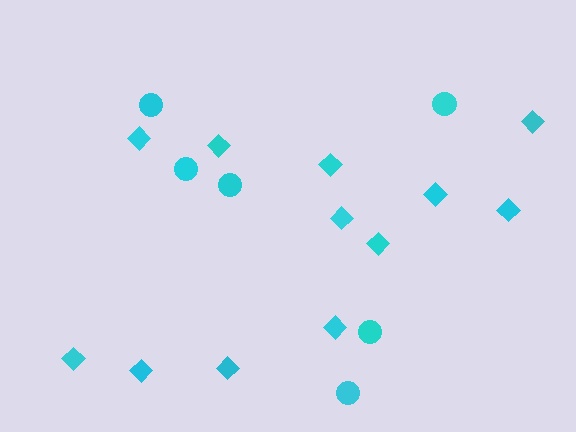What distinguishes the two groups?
There are 2 groups: one group of circles (6) and one group of diamonds (12).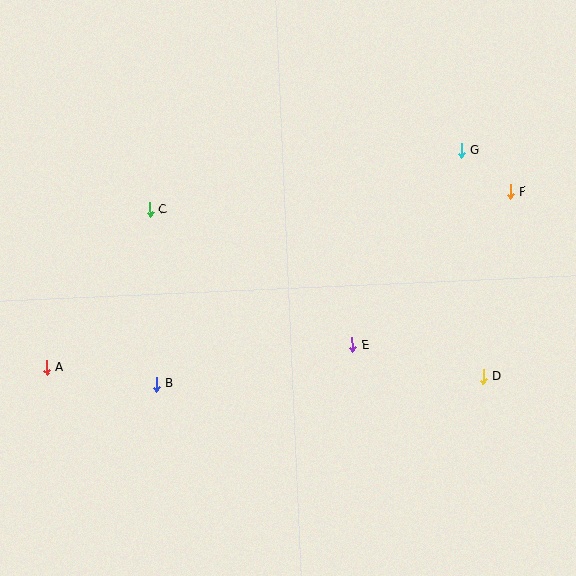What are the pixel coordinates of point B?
Point B is at (156, 384).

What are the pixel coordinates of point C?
Point C is at (150, 210).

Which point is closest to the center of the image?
Point E at (352, 345) is closest to the center.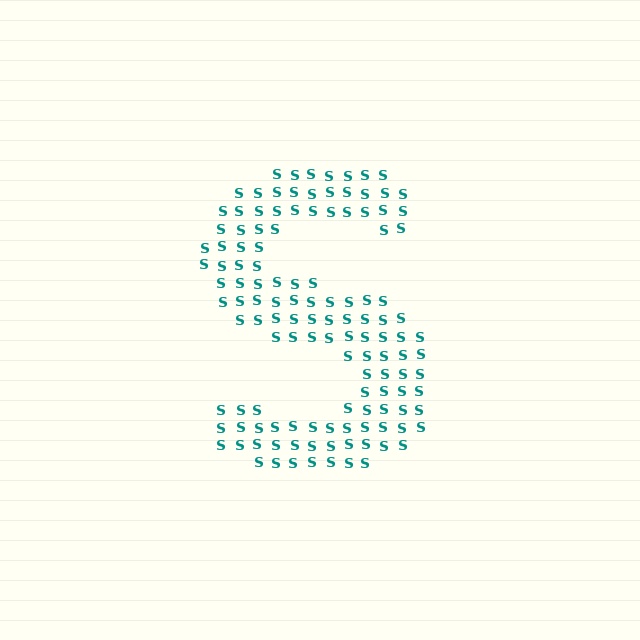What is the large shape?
The large shape is the letter S.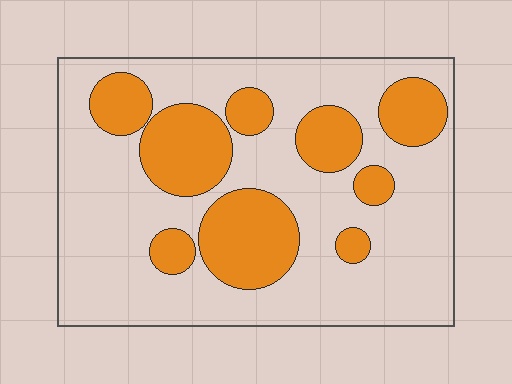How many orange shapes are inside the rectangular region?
9.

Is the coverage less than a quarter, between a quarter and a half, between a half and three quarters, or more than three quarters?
Between a quarter and a half.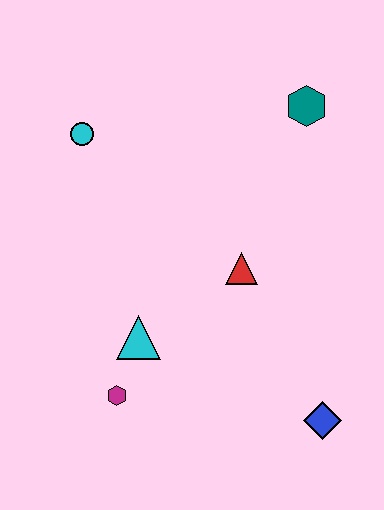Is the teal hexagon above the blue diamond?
Yes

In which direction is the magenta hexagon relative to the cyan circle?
The magenta hexagon is below the cyan circle.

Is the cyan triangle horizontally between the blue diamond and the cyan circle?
Yes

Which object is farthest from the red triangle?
The cyan circle is farthest from the red triangle.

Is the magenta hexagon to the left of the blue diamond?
Yes